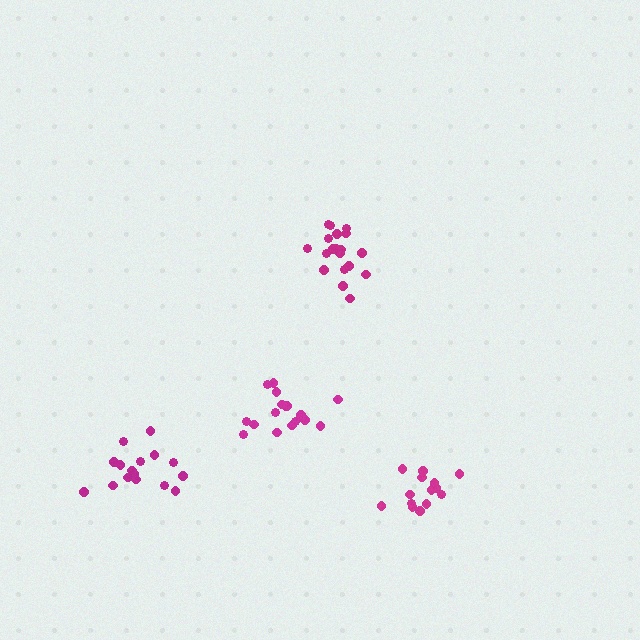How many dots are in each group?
Group 1: 17 dots, Group 2: 19 dots, Group 3: 14 dots, Group 4: 16 dots (66 total).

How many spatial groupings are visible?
There are 4 spatial groupings.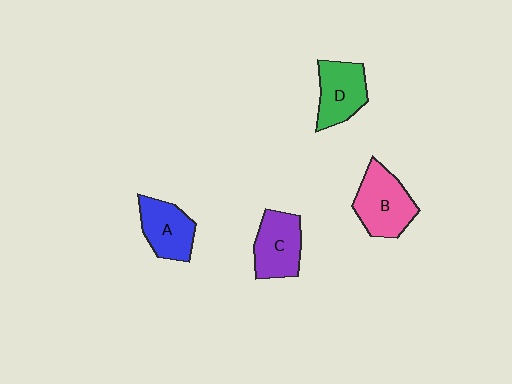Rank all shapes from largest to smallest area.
From largest to smallest: B (pink), C (purple), D (green), A (blue).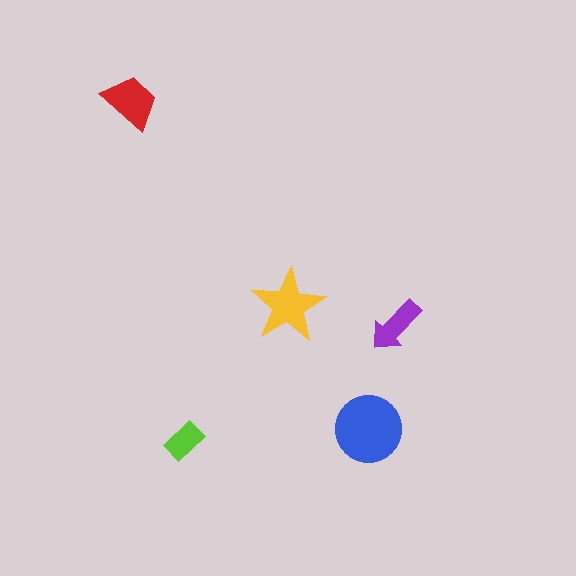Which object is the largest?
The blue circle.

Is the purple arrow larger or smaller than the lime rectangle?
Larger.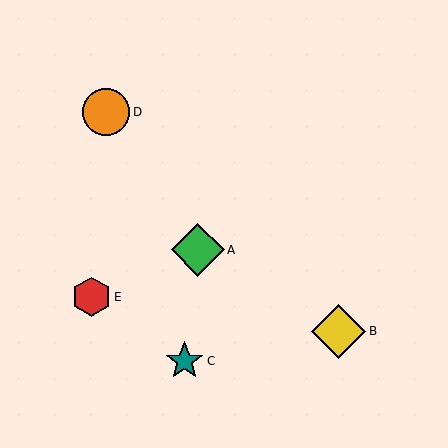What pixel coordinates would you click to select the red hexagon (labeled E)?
Click at (92, 297) to select the red hexagon E.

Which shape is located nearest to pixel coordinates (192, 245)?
The green diamond (labeled A) at (198, 250) is nearest to that location.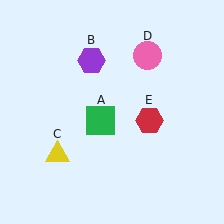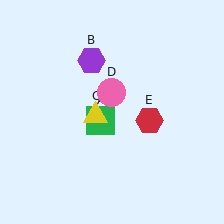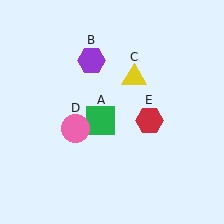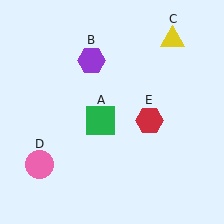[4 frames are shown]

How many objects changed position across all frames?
2 objects changed position: yellow triangle (object C), pink circle (object D).